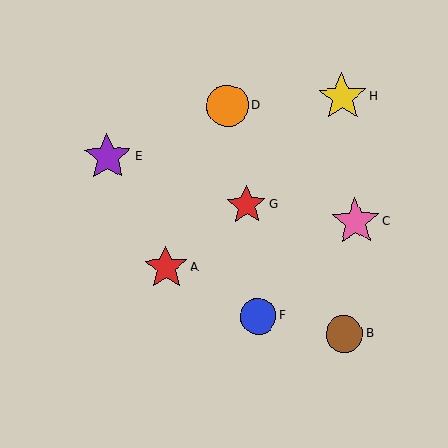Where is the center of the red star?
The center of the red star is at (166, 268).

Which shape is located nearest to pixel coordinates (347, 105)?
The yellow star (labeled H) at (342, 97) is nearest to that location.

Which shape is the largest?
The purple star (labeled E) is the largest.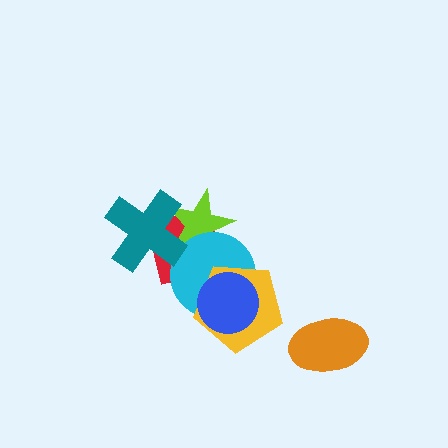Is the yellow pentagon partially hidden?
Yes, it is partially covered by another shape.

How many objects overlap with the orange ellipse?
0 objects overlap with the orange ellipse.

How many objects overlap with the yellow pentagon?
2 objects overlap with the yellow pentagon.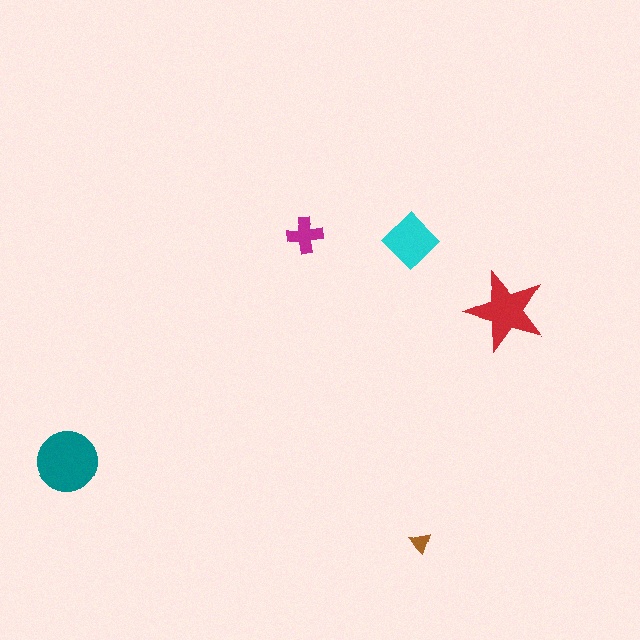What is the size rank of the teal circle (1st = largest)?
1st.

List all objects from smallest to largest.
The brown triangle, the magenta cross, the cyan diamond, the red star, the teal circle.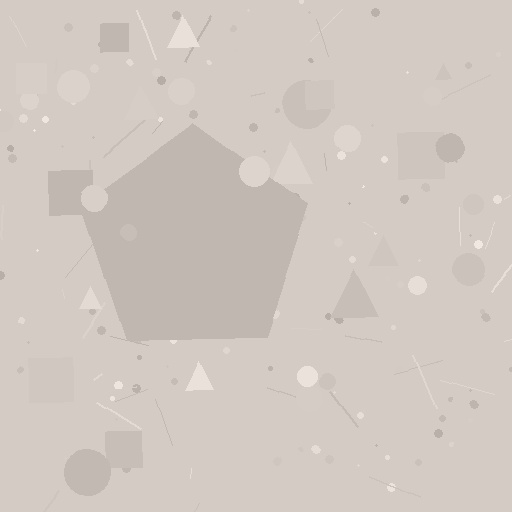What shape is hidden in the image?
A pentagon is hidden in the image.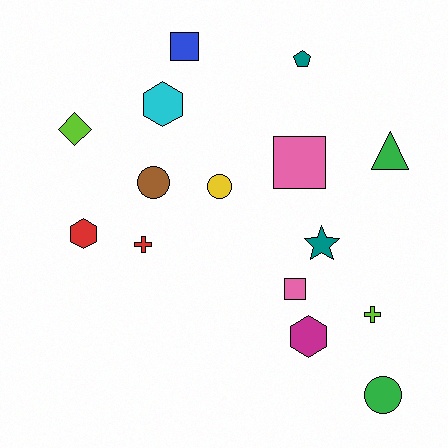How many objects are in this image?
There are 15 objects.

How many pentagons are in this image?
There is 1 pentagon.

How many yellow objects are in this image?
There is 1 yellow object.